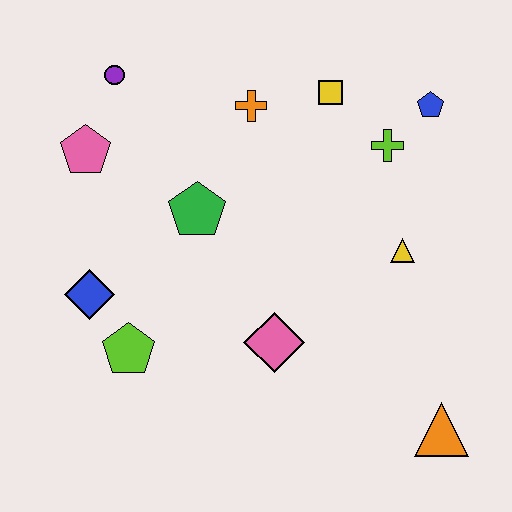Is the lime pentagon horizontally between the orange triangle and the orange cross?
No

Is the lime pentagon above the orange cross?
No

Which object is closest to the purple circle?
The pink pentagon is closest to the purple circle.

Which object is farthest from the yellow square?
The orange triangle is farthest from the yellow square.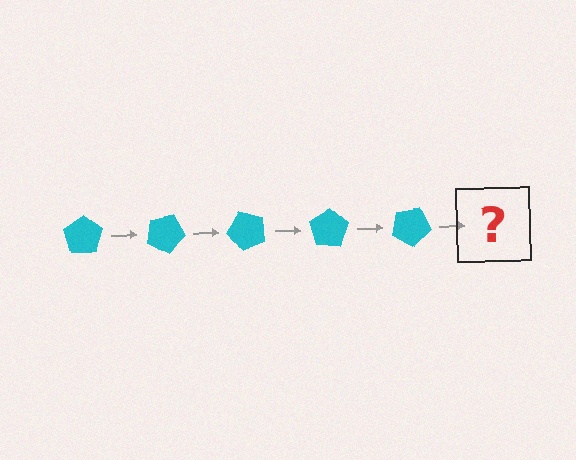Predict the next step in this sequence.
The next step is a cyan pentagon rotated 125 degrees.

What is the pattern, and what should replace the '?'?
The pattern is that the pentagon rotates 25 degrees each step. The '?' should be a cyan pentagon rotated 125 degrees.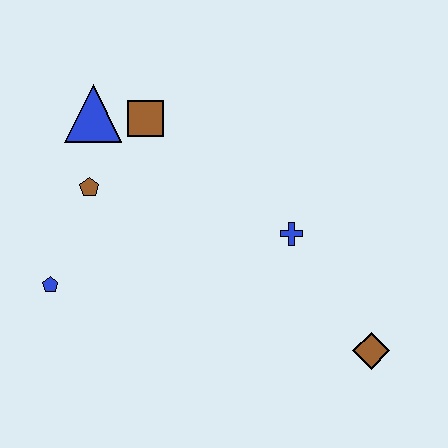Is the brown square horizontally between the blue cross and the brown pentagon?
Yes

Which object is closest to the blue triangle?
The brown square is closest to the blue triangle.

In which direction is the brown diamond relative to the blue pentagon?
The brown diamond is to the right of the blue pentagon.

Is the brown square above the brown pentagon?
Yes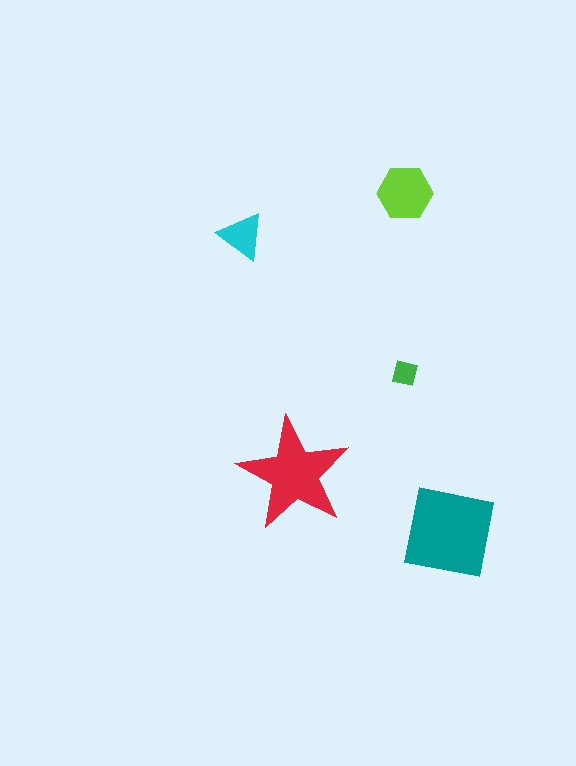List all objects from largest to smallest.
The teal square, the red star, the lime hexagon, the cyan triangle, the green square.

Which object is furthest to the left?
The cyan triangle is leftmost.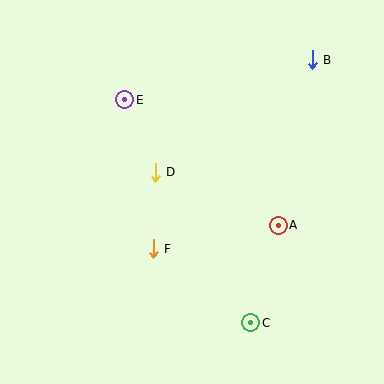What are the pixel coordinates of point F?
Point F is at (153, 249).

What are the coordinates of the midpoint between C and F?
The midpoint between C and F is at (202, 286).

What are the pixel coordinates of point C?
Point C is at (251, 323).